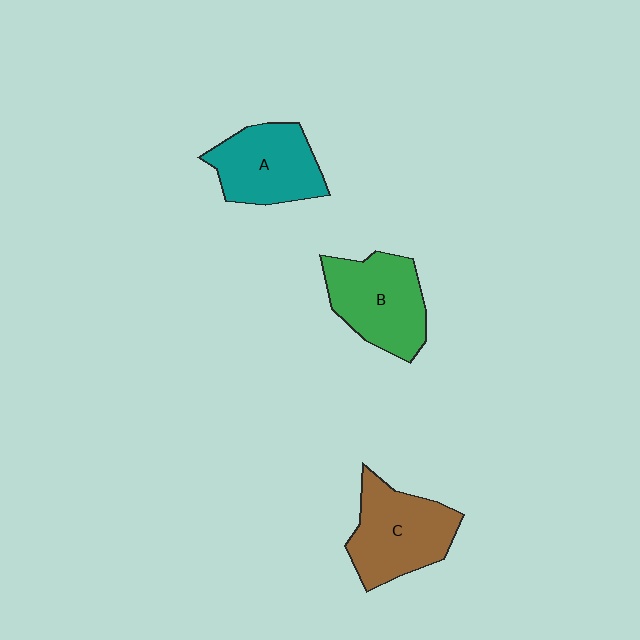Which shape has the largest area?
Shape C (brown).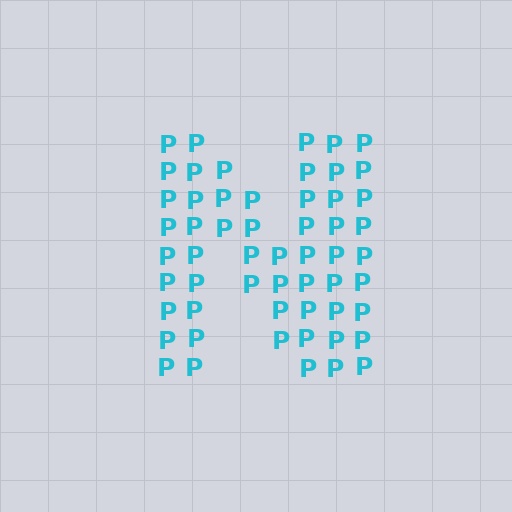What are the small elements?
The small elements are letter P's.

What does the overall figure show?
The overall figure shows the letter N.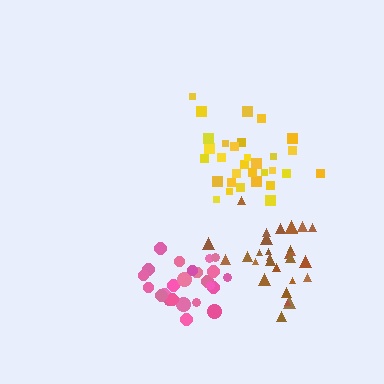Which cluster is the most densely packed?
Pink.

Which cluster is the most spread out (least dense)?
Brown.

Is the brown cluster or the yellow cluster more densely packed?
Yellow.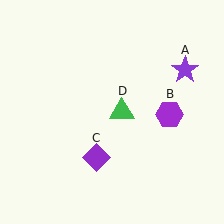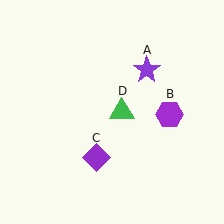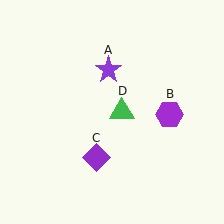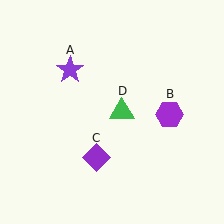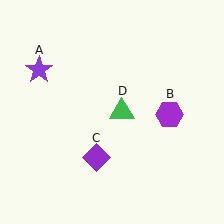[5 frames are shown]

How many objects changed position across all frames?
1 object changed position: purple star (object A).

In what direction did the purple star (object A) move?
The purple star (object A) moved left.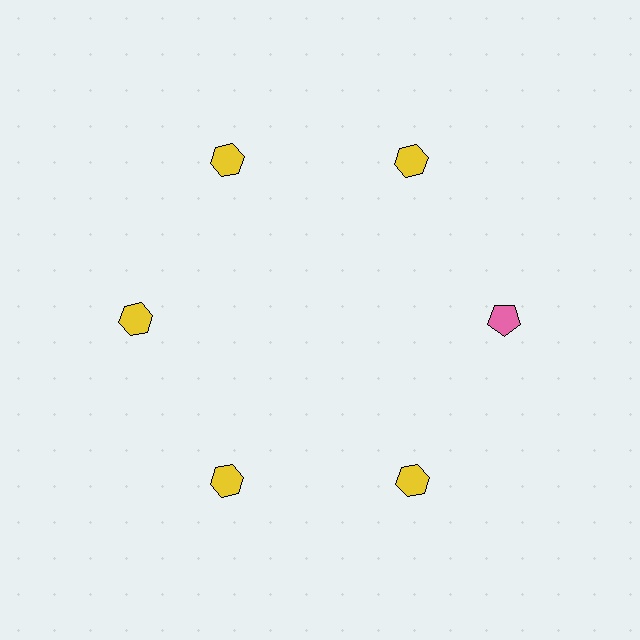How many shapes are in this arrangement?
There are 6 shapes arranged in a ring pattern.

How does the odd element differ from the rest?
It differs in both color (pink instead of yellow) and shape (pentagon instead of hexagon).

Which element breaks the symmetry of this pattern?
The pink pentagon at roughly the 3 o'clock position breaks the symmetry. All other shapes are yellow hexagons.